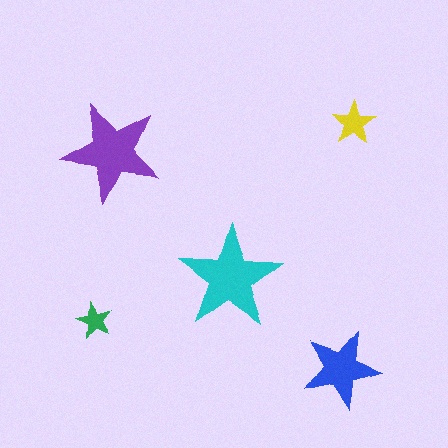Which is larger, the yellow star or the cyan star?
The cyan one.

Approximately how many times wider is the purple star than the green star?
About 3 times wider.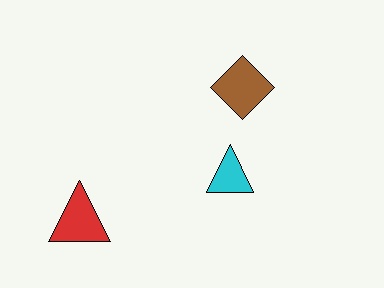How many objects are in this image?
There are 3 objects.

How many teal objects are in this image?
There are no teal objects.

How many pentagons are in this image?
There are no pentagons.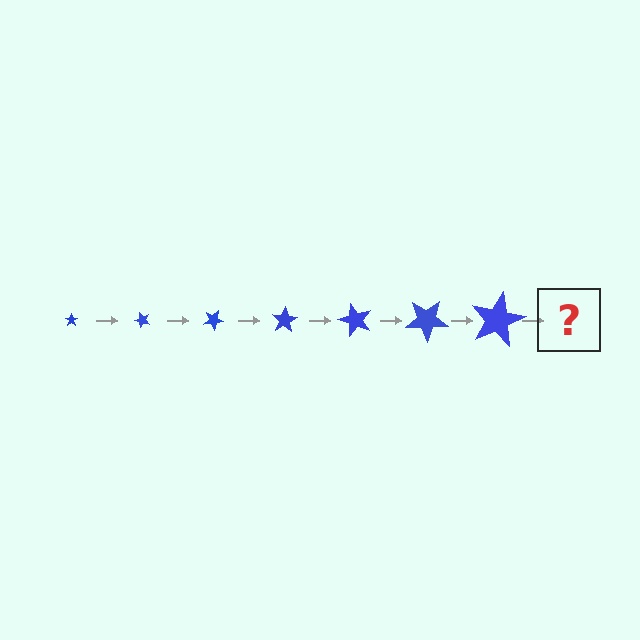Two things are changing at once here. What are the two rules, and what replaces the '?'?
The two rules are that the star grows larger each step and it rotates 50 degrees each step. The '?' should be a star, larger than the previous one and rotated 350 degrees from the start.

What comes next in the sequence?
The next element should be a star, larger than the previous one and rotated 350 degrees from the start.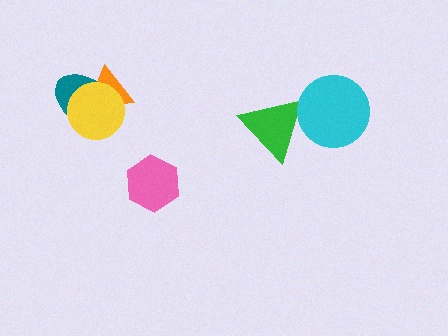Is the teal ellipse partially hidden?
Yes, it is partially covered by another shape.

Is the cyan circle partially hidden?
No, no other shape covers it.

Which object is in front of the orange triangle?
The yellow circle is in front of the orange triangle.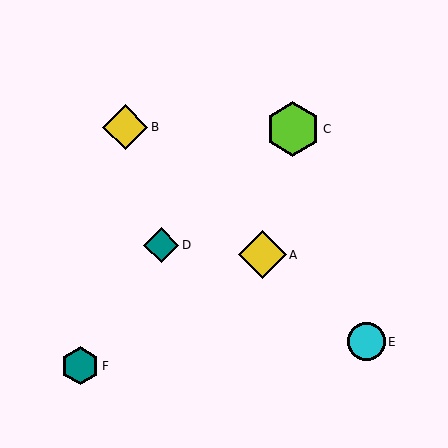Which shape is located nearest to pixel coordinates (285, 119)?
The lime hexagon (labeled C) at (293, 129) is nearest to that location.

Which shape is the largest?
The lime hexagon (labeled C) is the largest.